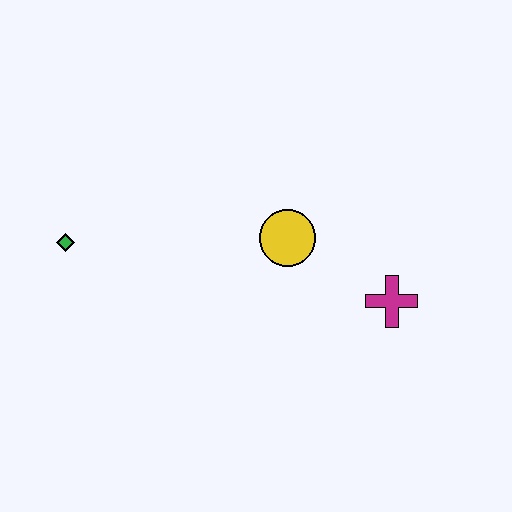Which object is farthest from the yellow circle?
The green diamond is farthest from the yellow circle.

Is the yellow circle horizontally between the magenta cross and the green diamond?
Yes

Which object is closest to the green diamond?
The yellow circle is closest to the green diamond.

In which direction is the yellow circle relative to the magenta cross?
The yellow circle is to the left of the magenta cross.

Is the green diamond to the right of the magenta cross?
No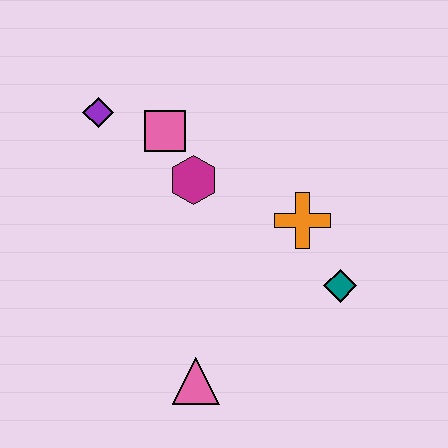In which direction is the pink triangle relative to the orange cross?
The pink triangle is below the orange cross.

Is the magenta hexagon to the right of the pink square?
Yes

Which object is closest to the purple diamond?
The pink square is closest to the purple diamond.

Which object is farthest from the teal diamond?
The purple diamond is farthest from the teal diamond.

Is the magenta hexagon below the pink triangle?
No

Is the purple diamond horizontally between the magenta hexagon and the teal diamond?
No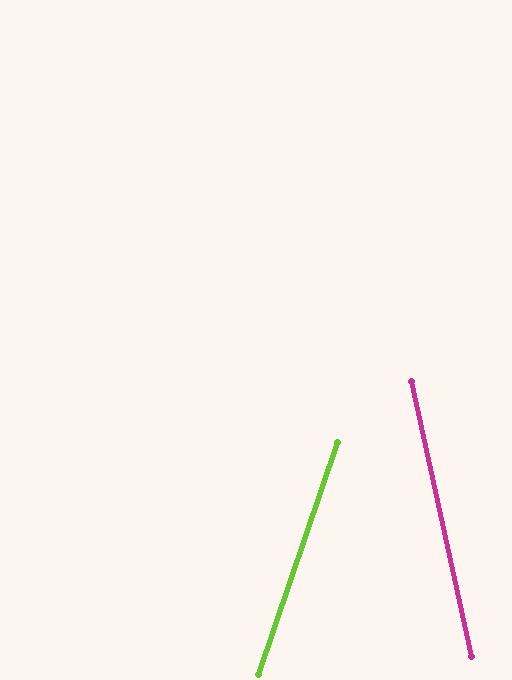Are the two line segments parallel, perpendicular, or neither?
Neither parallel nor perpendicular — they differ by about 31°.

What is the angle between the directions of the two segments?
Approximately 31 degrees.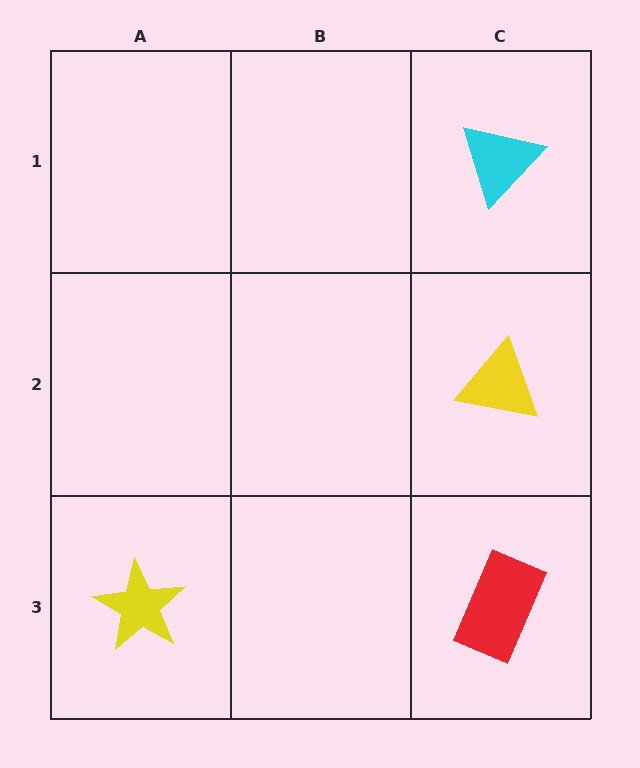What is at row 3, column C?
A red rectangle.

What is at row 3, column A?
A yellow star.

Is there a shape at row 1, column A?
No, that cell is empty.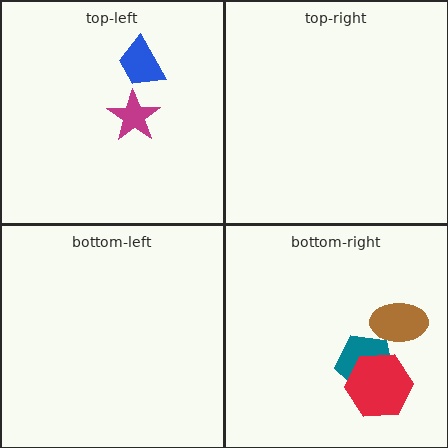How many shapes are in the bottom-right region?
3.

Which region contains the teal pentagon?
The bottom-right region.